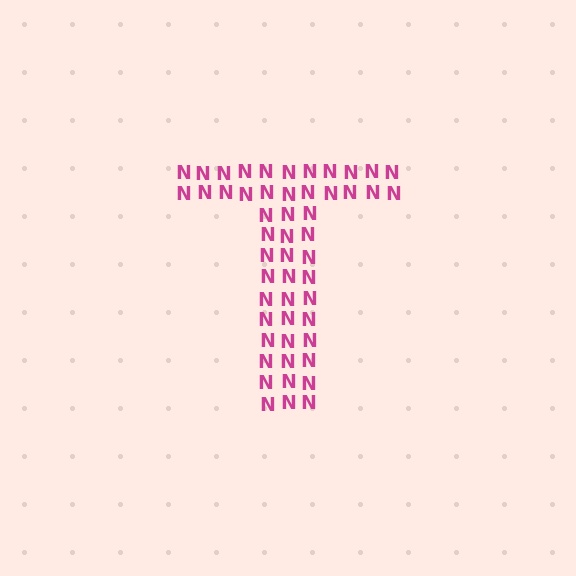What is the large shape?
The large shape is the letter T.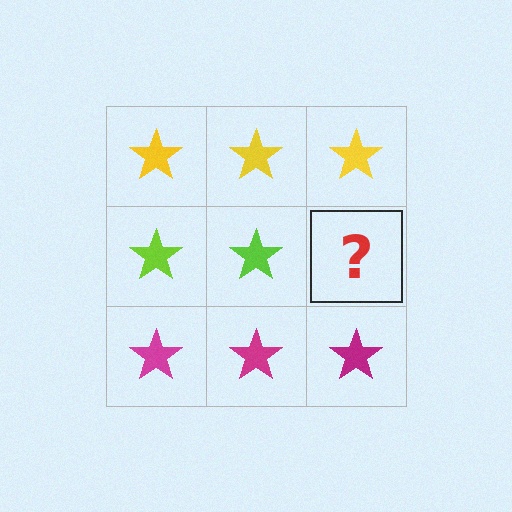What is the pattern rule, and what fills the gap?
The rule is that each row has a consistent color. The gap should be filled with a lime star.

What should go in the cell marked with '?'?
The missing cell should contain a lime star.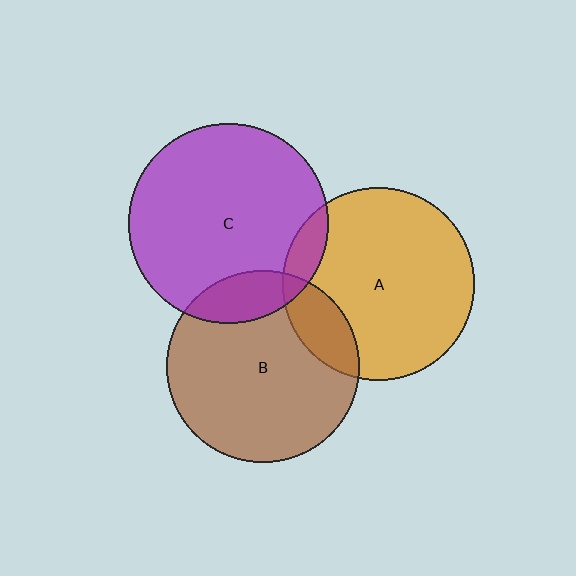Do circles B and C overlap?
Yes.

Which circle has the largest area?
Circle C (purple).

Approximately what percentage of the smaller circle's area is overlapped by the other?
Approximately 15%.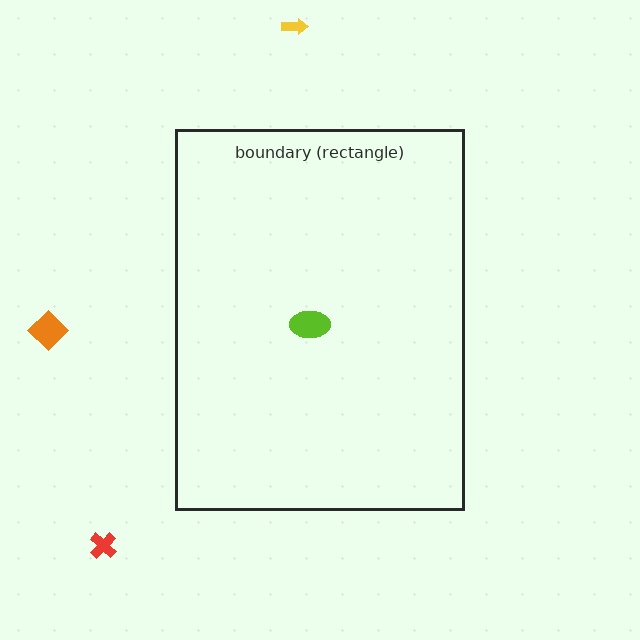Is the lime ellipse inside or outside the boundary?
Inside.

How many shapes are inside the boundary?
1 inside, 3 outside.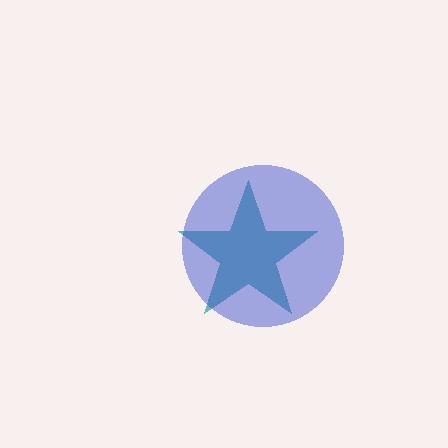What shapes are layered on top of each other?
The layered shapes are: a teal star, a blue circle.